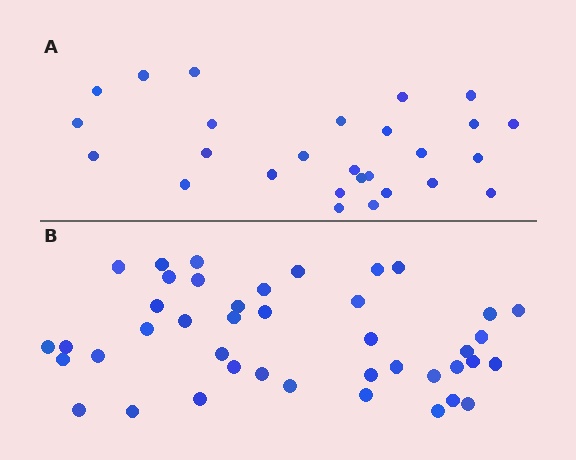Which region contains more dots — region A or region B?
Region B (the bottom region) has more dots.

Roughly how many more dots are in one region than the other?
Region B has approximately 15 more dots than region A.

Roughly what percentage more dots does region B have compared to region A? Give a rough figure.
About 55% more.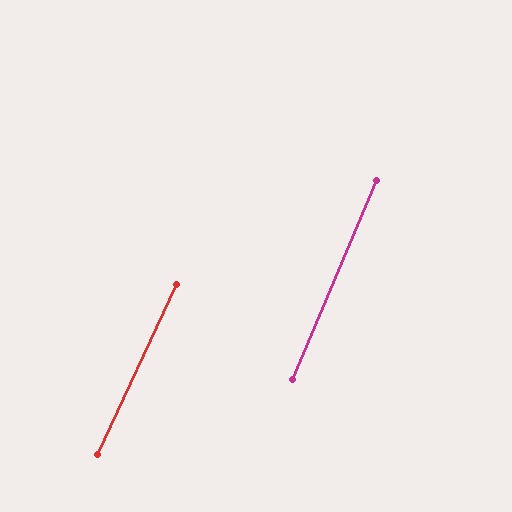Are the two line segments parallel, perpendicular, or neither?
Parallel — their directions differ by only 2.0°.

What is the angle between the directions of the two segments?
Approximately 2 degrees.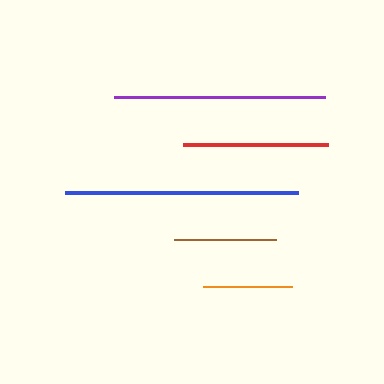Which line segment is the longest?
The blue line is the longest at approximately 233 pixels.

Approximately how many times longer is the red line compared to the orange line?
The red line is approximately 1.6 times the length of the orange line.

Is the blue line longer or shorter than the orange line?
The blue line is longer than the orange line.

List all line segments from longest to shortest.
From longest to shortest: blue, purple, red, brown, orange.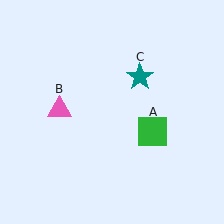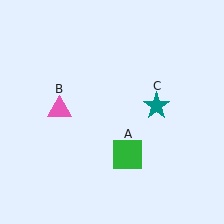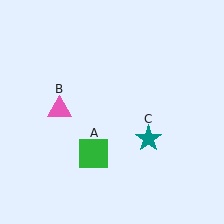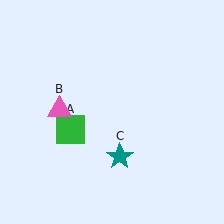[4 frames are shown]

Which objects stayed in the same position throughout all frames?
Pink triangle (object B) remained stationary.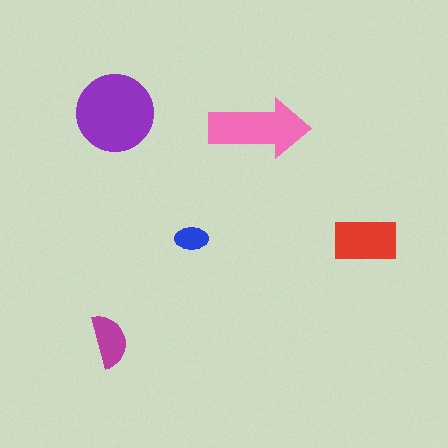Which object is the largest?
The purple circle.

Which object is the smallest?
The blue ellipse.